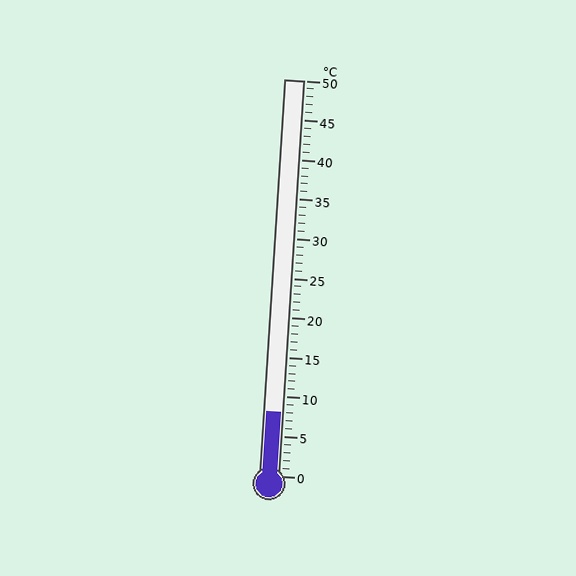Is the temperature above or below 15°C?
The temperature is below 15°C.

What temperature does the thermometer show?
The thermometer shows approximately 8°C.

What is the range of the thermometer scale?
The thermometer scale ranges from 0°C to 50°C.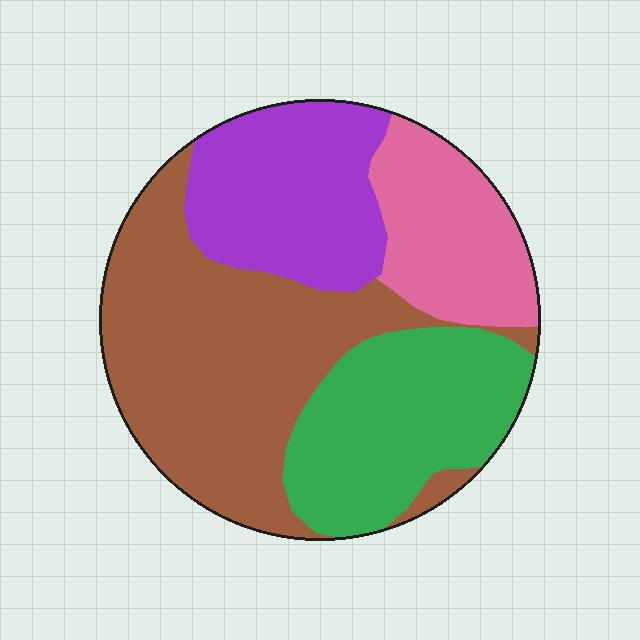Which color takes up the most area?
Brown, at roughly 40%.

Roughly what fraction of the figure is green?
Green covers 23% of the figure.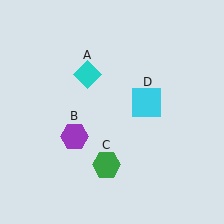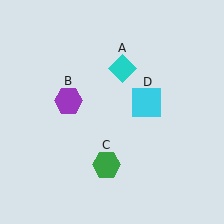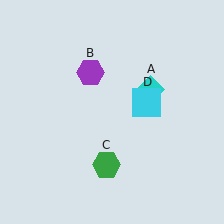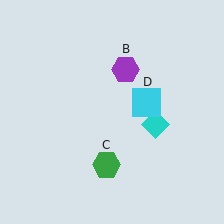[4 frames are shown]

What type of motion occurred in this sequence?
The cyan diamond (object A), purple hexagon (object B) rotated clockwise around the center of the scene.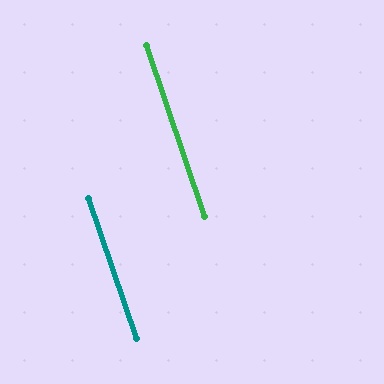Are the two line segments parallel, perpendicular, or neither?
Parallel — their directions differ by only 0.3°.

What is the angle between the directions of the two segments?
Approximately 0 degrees.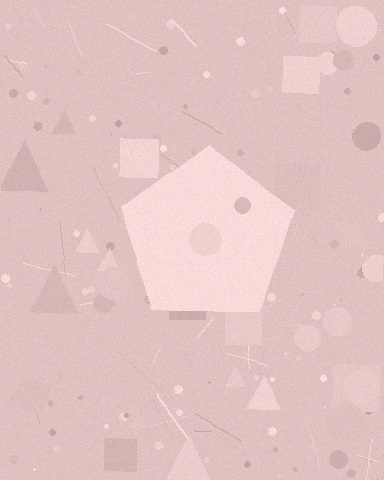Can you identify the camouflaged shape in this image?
The camouflaged shape is a pentagon.